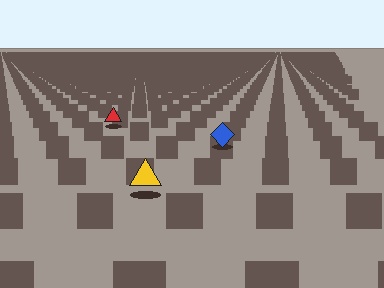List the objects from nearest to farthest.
From nearest to farthest: the yellow triangle, the blue diamond, the red triangle.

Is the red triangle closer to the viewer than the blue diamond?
No. The blue diamond is closer — you can tell from the texture gradient: the ground texture is coarser near it.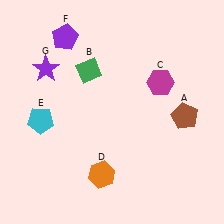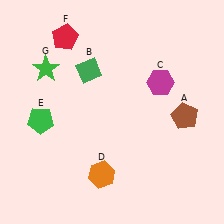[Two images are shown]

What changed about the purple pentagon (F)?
In Image 1, F is purple. In Image 2, it changed to red.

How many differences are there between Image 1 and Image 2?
There are 3 differences between the two images.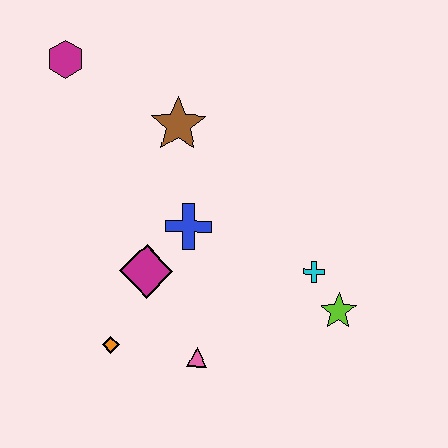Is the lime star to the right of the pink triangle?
Yes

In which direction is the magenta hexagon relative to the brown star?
The magenta hexagon is to the left of the brown star.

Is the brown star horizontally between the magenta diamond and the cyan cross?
Yes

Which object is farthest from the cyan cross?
The magenta hexagon is farthest from the cyan cross.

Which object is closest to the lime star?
The cyan cross is closest to the lime star.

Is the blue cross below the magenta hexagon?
Yes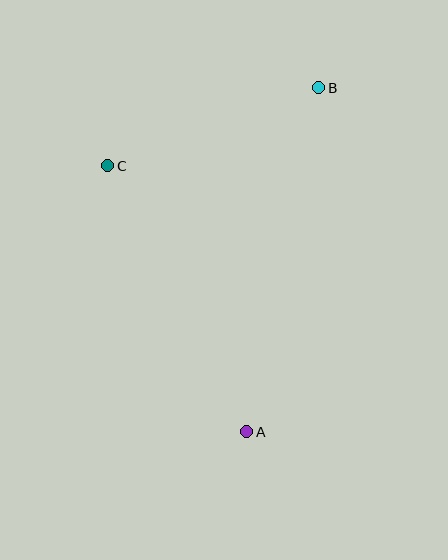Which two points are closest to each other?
Points B and C are closest to each other.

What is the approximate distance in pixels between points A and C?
The distance between A and C is approximately 300 pixels.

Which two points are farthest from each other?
Points A and B are farthest from each other.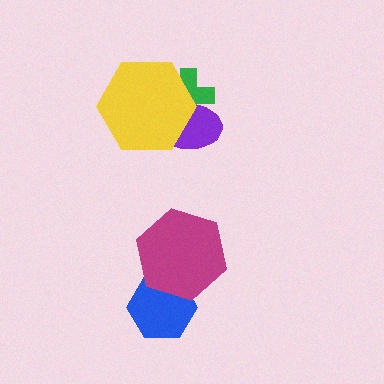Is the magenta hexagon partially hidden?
No, no other shape covers it.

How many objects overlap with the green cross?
2 objects overlap with the green cross.